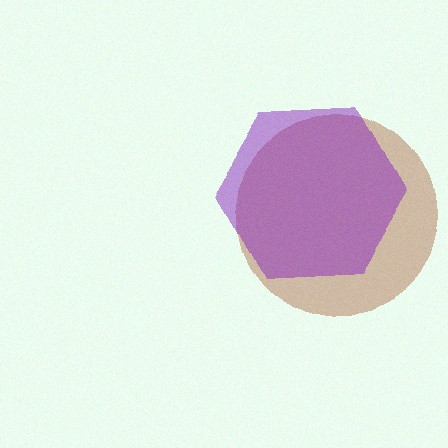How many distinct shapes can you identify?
There are 2 distinct shapes: a brown circle, a purple hexagon.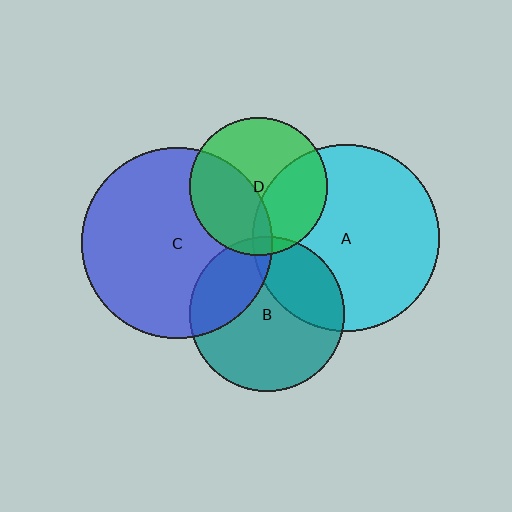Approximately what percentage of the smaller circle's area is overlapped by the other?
Approximately 30%.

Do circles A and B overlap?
Yes.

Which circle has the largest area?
Circle C (blue).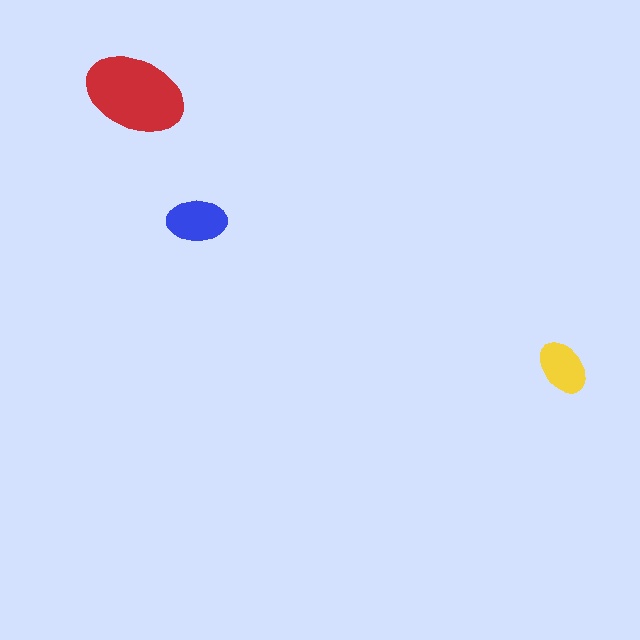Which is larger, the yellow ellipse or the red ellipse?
The red one.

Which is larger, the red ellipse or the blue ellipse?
The red one.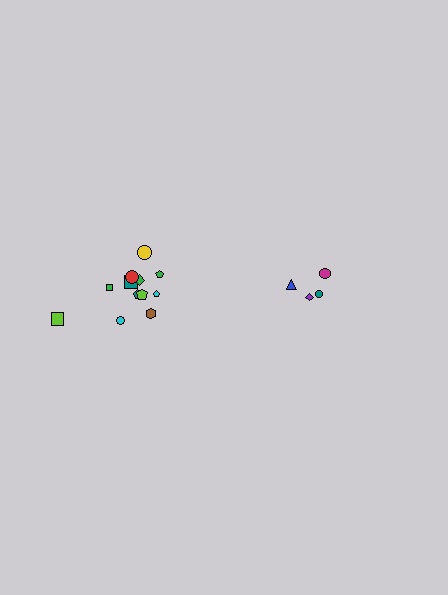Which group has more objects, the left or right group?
The left group.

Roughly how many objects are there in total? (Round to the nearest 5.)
Roughly 15 objects in total.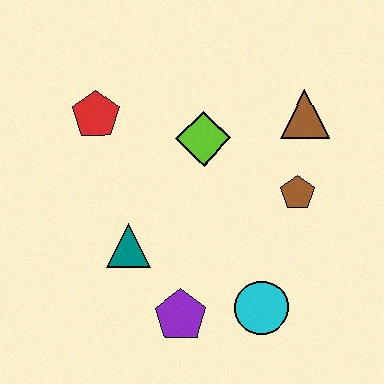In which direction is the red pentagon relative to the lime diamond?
The red pentagon is to the left of the lime diamond.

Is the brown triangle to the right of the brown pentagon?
Yes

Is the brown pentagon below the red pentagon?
Yes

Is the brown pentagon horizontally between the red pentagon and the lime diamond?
No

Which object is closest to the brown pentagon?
The brown triangle is closest to the brown pentagon.